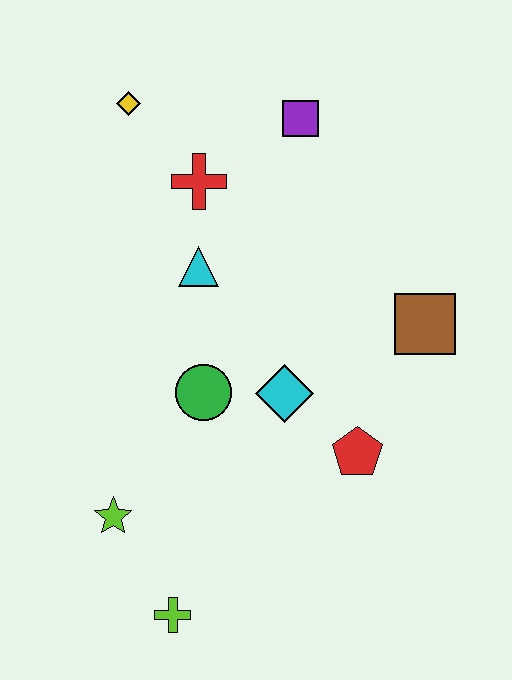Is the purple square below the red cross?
No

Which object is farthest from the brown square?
The lime cross is farthest from the brown square.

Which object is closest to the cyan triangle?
The red cross is closest to the cyan triangle.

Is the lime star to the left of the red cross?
Yes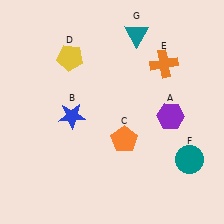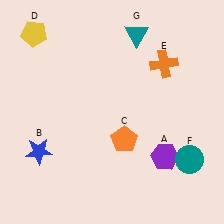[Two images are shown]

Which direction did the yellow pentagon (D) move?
The yellow pentagon (D) moved left.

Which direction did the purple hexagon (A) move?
The purple hexagon (A) moved down.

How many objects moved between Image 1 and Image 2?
3 objects moved between the two images.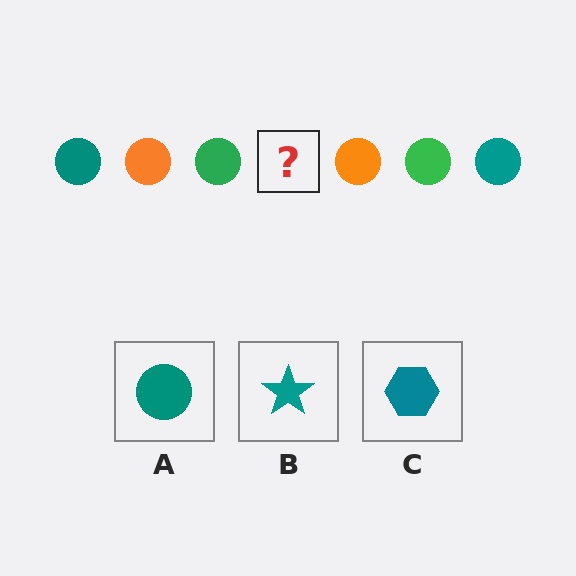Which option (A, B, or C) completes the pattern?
A.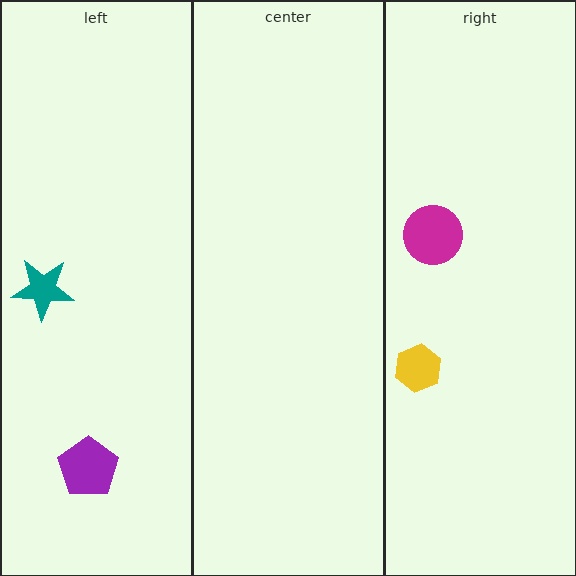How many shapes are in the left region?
2.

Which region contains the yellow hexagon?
The right region.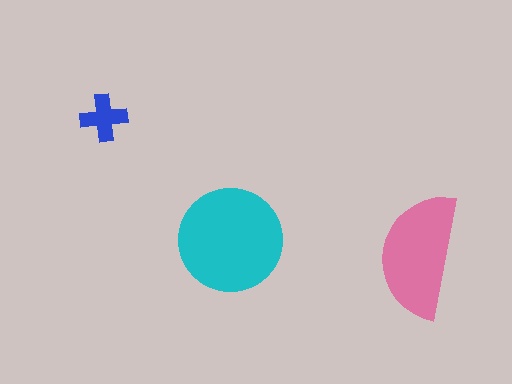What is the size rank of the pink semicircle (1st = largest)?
2nd.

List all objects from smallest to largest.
The blue cross, the pink semicircle, the cyan circle.